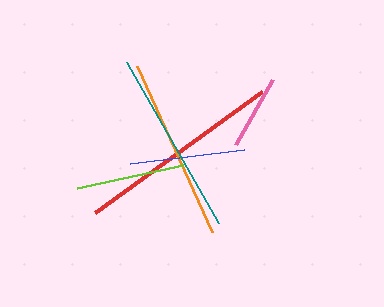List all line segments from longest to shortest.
From longest to shortest: red, teal, orange, blue, lime, pink.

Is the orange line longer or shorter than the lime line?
The orange line is longer than the lime line.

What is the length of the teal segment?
The teal segment is approximately 185 pixels long.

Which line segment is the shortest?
The pink line is the shortest at approximately 74 pixels.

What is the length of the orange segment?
The orange segment is approximately 182 pixels long.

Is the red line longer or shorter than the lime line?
The red line is longer than the lime line.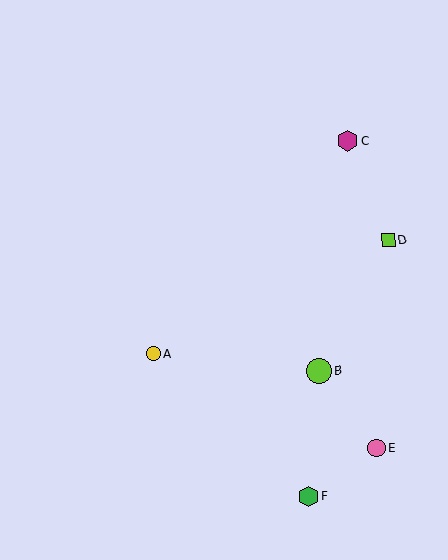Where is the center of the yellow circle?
The center of the yellow circle is at (153, 353).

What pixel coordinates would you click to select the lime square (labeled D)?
Click at (389, 240) to select the lime square D.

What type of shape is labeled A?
Shape A is a yellow circle.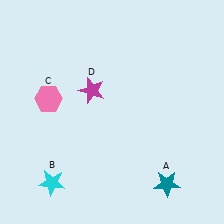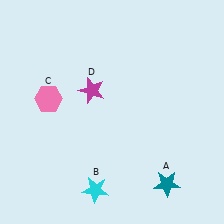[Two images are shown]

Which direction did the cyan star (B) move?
The cyan star (B) moved right.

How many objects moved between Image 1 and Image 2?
1 object moved between the two images.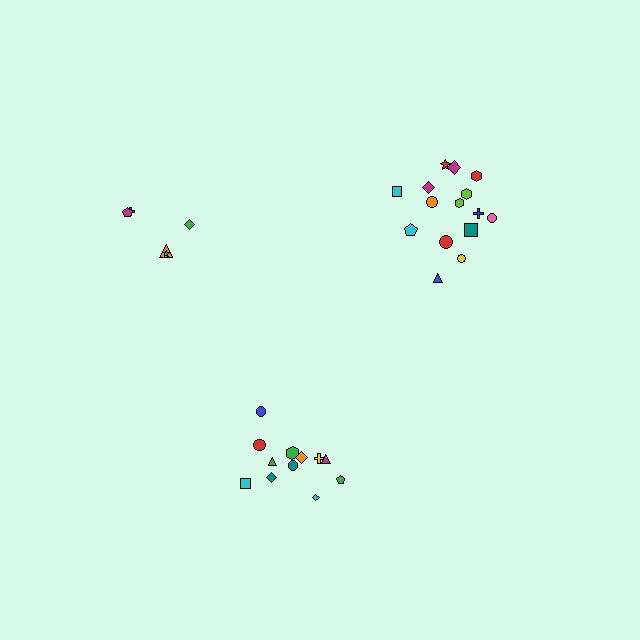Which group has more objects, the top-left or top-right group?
The top-right group.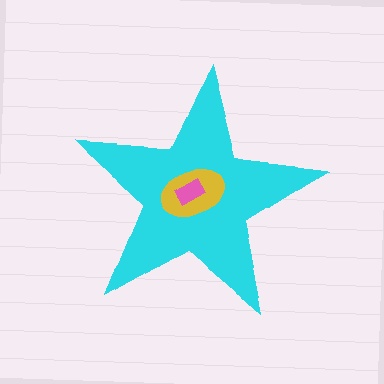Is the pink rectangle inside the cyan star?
Yes.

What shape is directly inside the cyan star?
The yellow ellipse.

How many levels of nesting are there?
3.